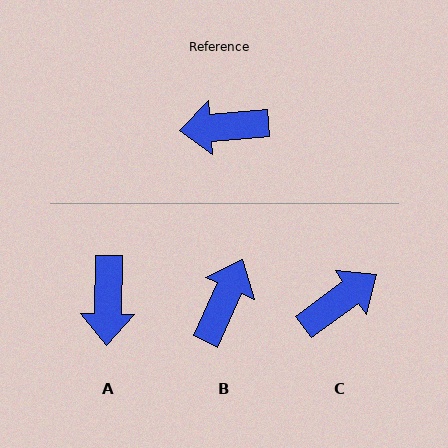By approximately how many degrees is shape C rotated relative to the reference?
Approximately 149 degrees clockwise.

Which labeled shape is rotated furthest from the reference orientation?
C, about 149 degrees away.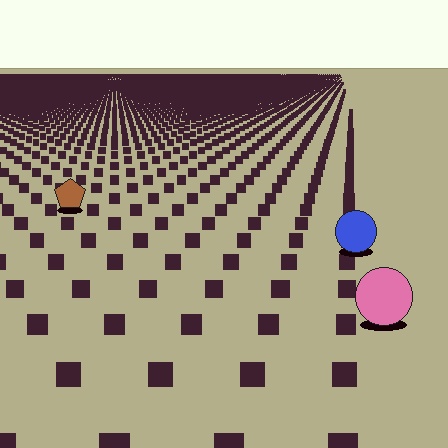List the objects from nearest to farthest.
From nearest to farthest: the pink circle, the blue circle, the brown pentagon.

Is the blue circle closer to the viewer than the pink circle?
No. The pink circle is closer — you can tell from the texture gradient: the ground texture is coarser near it.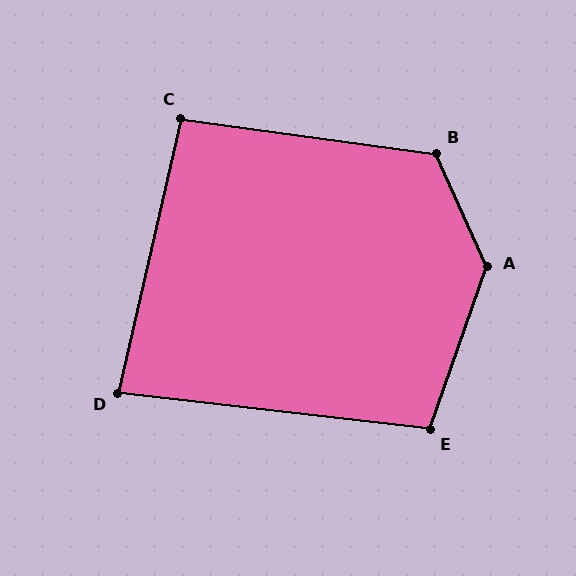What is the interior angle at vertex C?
Approximately 95 degrees (obtuse).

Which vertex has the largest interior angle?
A, at approximately 136 degrees.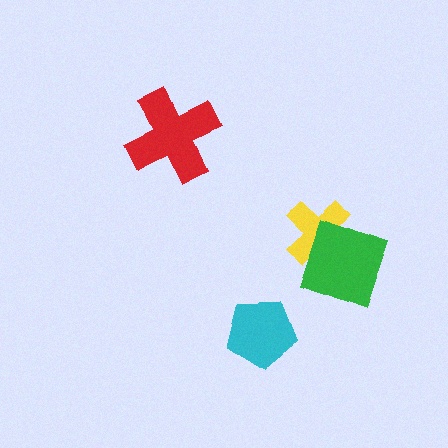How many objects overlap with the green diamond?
1 object overlaps with the green diamond.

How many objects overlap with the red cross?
0 objects overlap with the red cross.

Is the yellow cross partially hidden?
Yes, it is partially covered by another shape.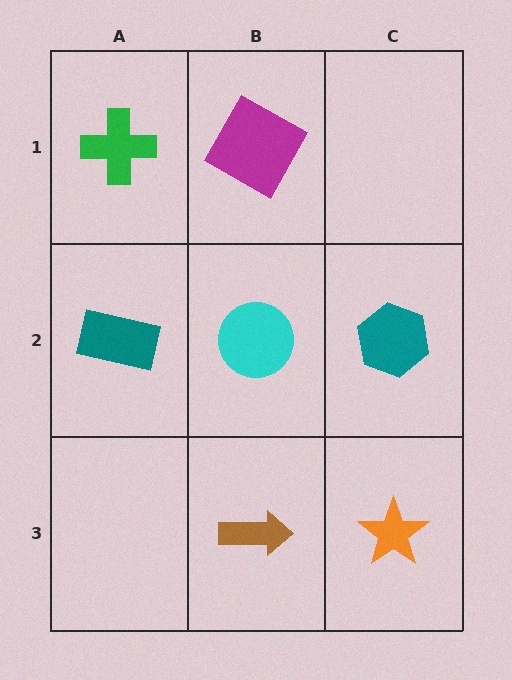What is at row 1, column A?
A green cross.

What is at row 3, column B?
A brown arrow.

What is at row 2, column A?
A teal rectangle.